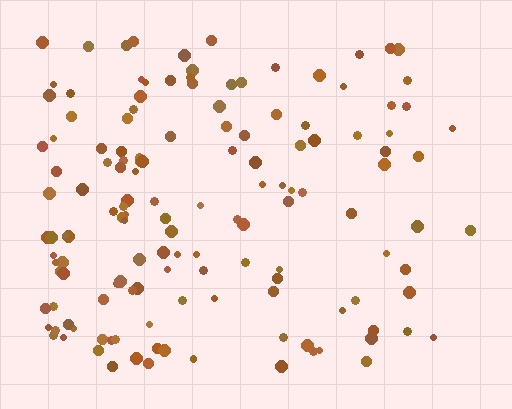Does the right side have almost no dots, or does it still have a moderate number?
Still a moderate number, just noticeably fewer than the left.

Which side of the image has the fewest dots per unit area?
The right.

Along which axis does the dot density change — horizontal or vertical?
Horizontal.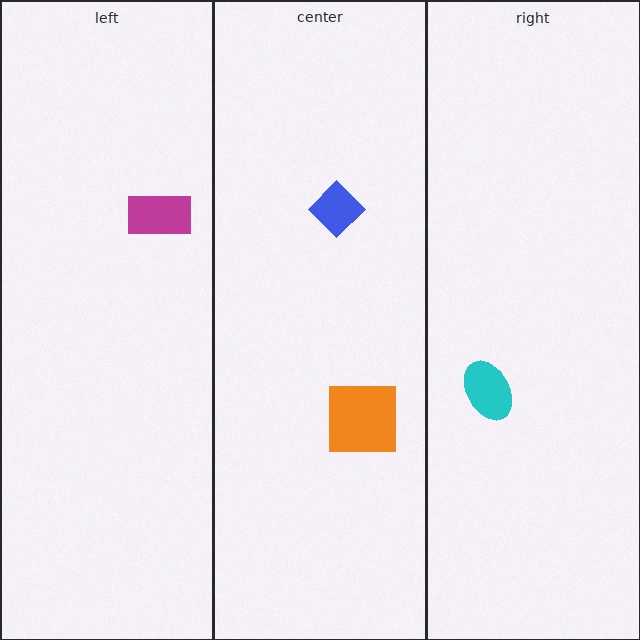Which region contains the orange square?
The center region.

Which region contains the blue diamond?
The center region.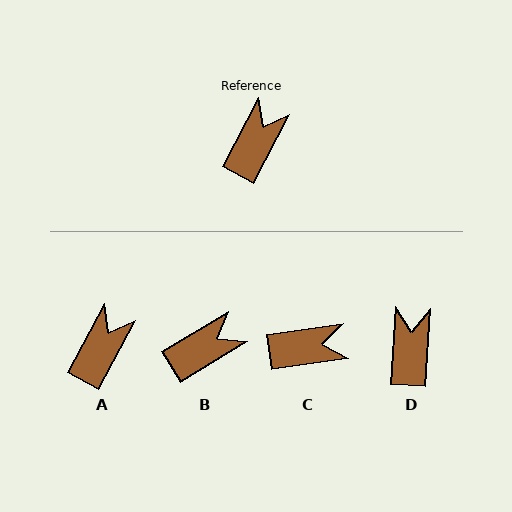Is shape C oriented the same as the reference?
No, it is off by about 54 degrees.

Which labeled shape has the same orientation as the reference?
A.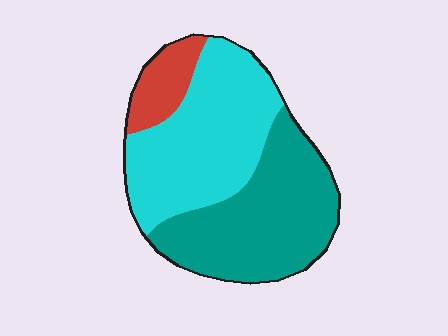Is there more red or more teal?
Teal.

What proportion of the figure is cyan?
Cyan covers about 45% of the figure.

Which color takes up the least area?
Red, at roughly 10%.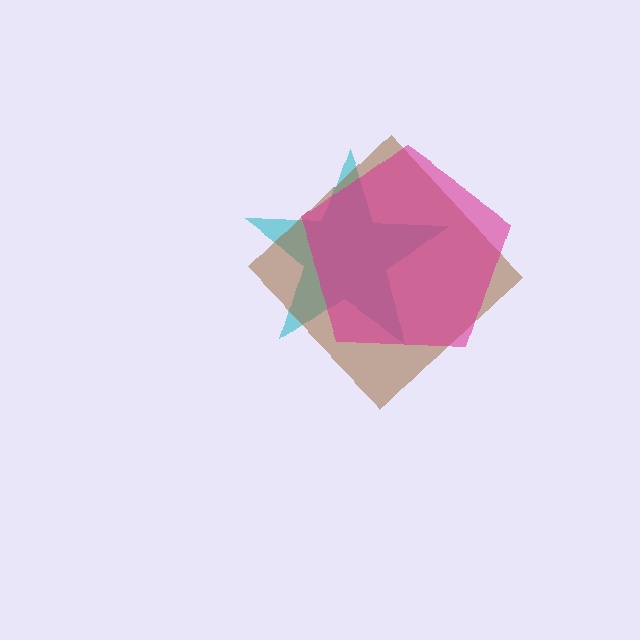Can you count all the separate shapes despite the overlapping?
Yes, there are 3 separate shapes.